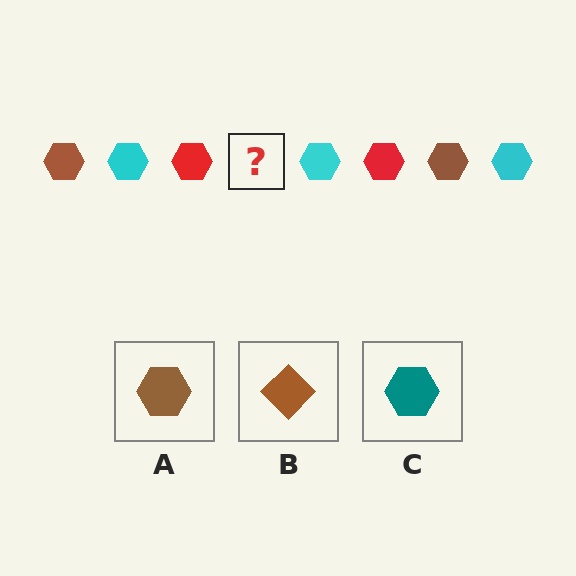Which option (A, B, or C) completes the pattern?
A.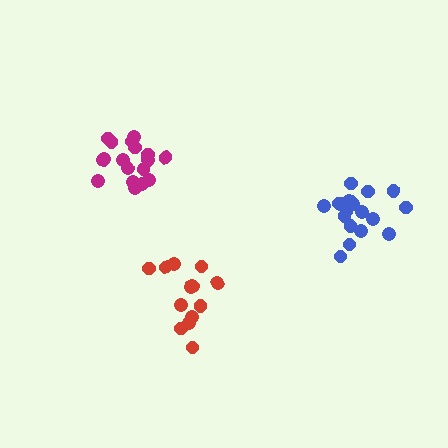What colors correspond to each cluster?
The clusters are colored: magenta, blue, red.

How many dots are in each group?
Group 1: 19 dots, Group 2: 19 dots, Group 3: 13 dots (51 total).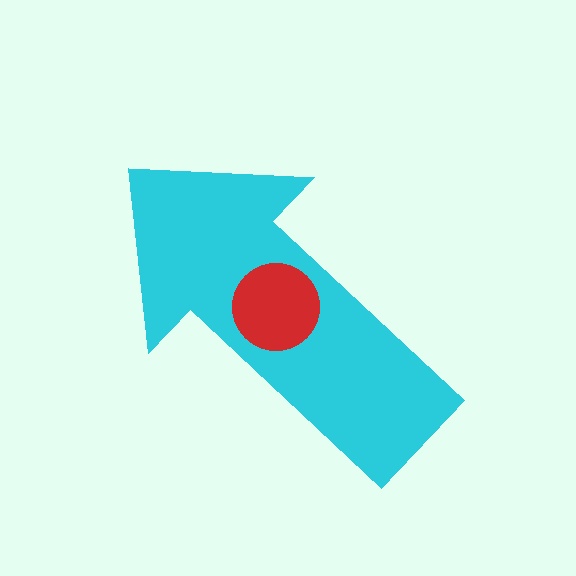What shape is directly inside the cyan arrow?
The red circle.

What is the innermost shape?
The red circle.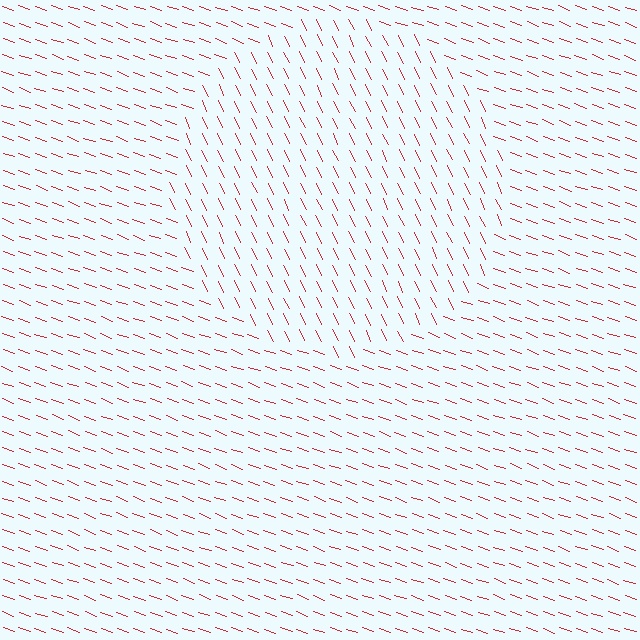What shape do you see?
I see a circle.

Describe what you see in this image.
The image is filled with small red line segments. A circle region in the image has lines oriented differently from the surrounding lines, creating a visible texture boundary.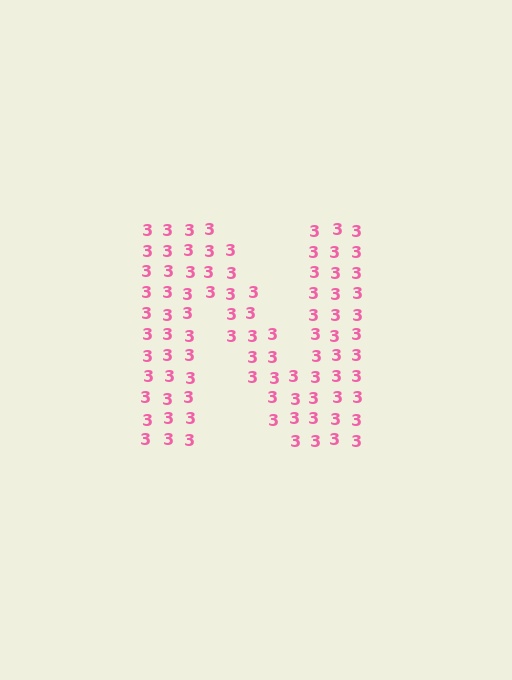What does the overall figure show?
The overall figure shows the letter N.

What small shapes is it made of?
It is made of small digit 3's.